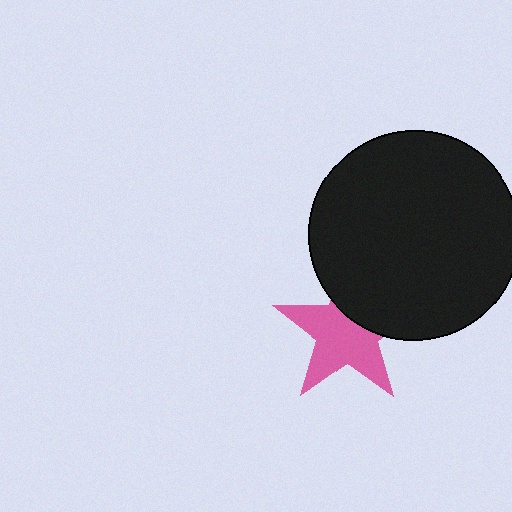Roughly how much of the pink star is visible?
Most of it is visible (roughly 66%).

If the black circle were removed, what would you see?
You would see the complete pink star.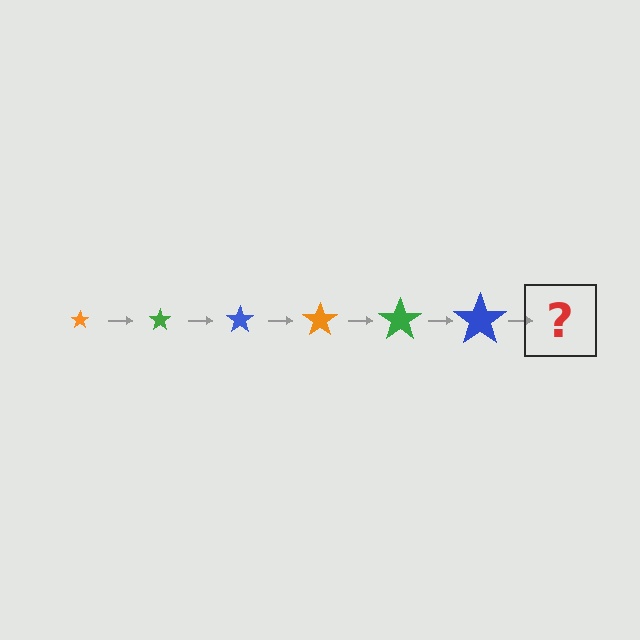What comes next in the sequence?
The next element should be an orange star, larger than the previous one.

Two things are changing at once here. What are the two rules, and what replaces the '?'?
The two rules are that the star grows larger each step and the color cycles through orange, green, and blue. The '?' should be an orange star, larger than the previous one.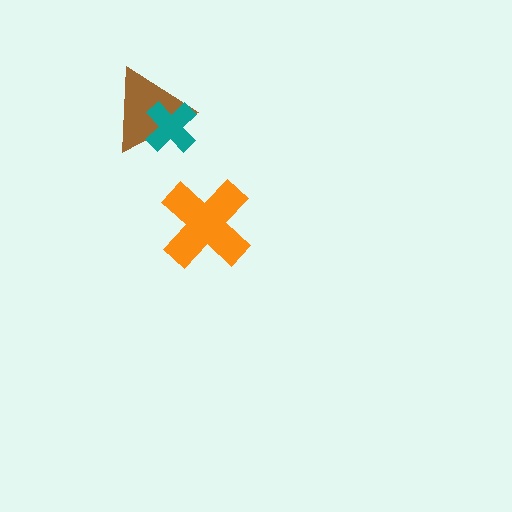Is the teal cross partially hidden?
No, no other shape covers it.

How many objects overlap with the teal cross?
1 object overlaps with the teal cross.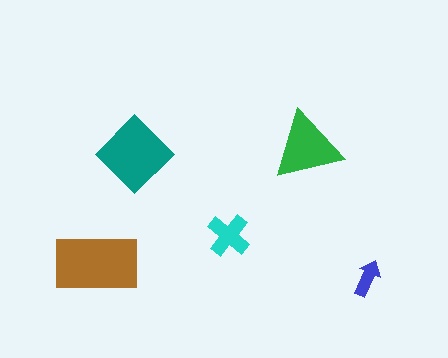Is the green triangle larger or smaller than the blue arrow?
Larger.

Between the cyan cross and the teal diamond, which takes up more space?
The teal diamond.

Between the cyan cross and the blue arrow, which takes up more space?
The cyan cross.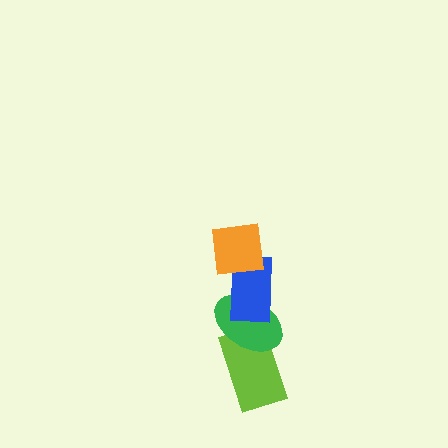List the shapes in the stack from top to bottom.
From top to bottom: the orange square, the blue rectangle, the green ellipse, the lime rectangle.